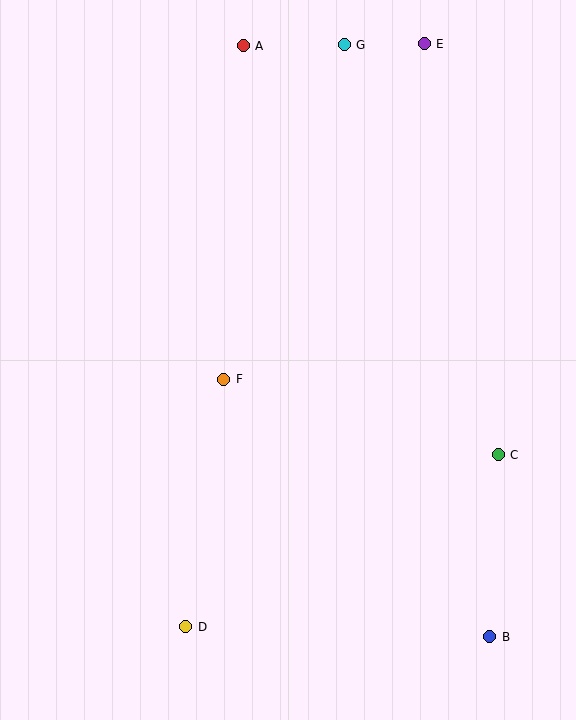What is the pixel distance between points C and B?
The distance between C and B is 182 pixels.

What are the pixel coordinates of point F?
Point F is at (224, 379).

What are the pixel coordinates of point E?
Point E is at (424, 44).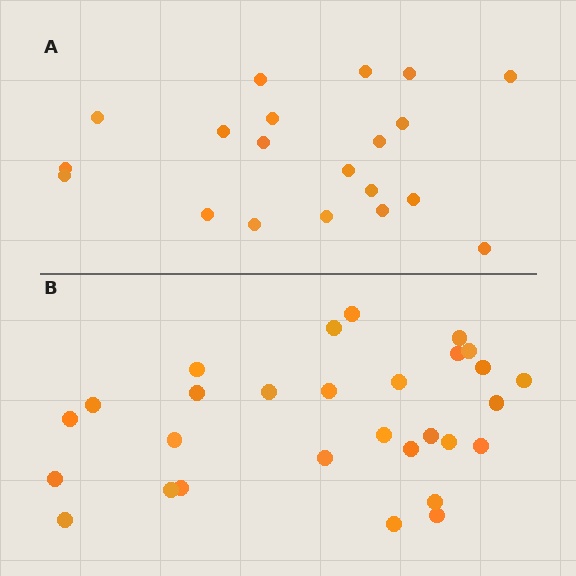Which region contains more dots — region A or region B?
Region B (the bottom region) has more dots.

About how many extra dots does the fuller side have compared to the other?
Region B has roughly 8 or so more dots than region A.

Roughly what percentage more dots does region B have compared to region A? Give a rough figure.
About 45% more.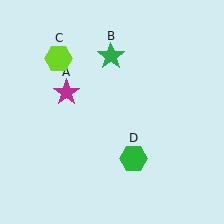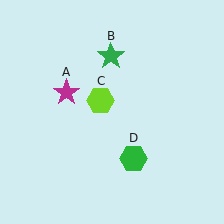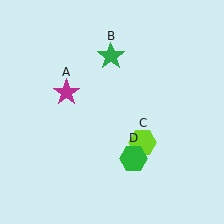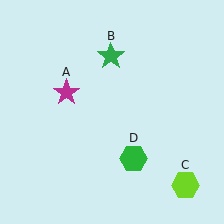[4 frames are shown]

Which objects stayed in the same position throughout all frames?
Magenta star (object A) and green star (object B) and green hexagon (object D) remained stationary.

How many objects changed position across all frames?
1 object changed position: lime hexagon (object C).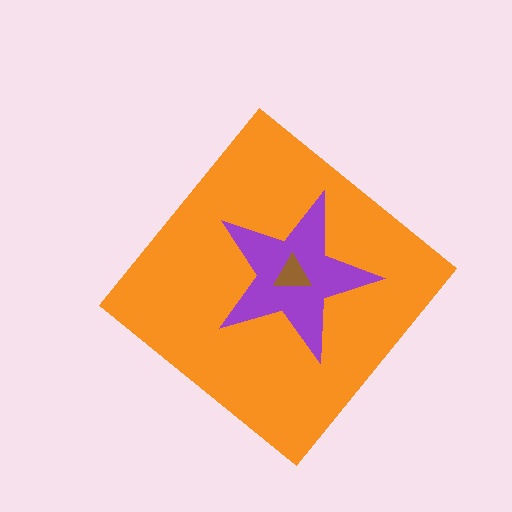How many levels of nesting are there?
3.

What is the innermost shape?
The brown triangle.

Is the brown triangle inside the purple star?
Yes.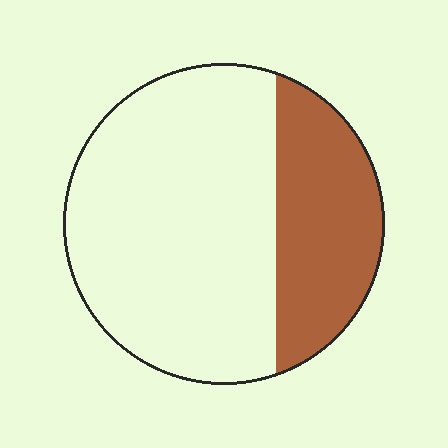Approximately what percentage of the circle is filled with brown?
Approximately 30%.